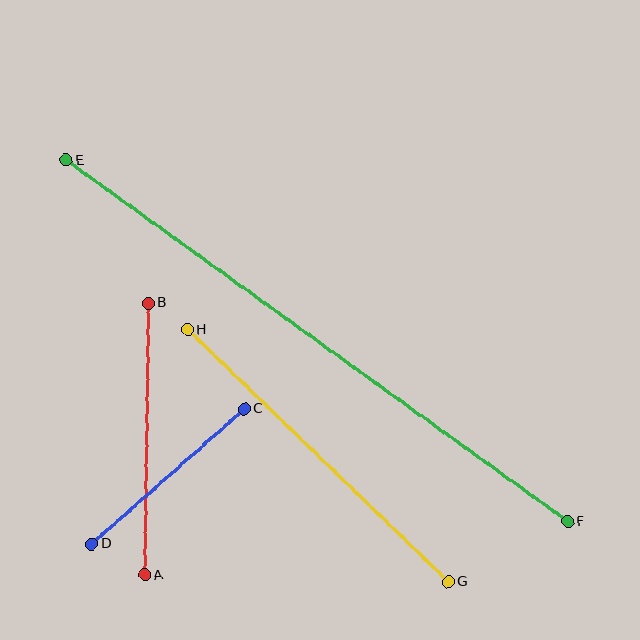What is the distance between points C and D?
The distance is approximately 204 pixels.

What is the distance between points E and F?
The distance is approximately 618 pixels.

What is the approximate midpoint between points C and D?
The midpoint is at approximately (168, 476) pixels.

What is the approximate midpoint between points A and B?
The midpoint is at approximately (147, 439) pixels.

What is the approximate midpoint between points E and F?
The midpoint is at approximately (317, 341) pixels.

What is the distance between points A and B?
The distance is approximately 272 pixels.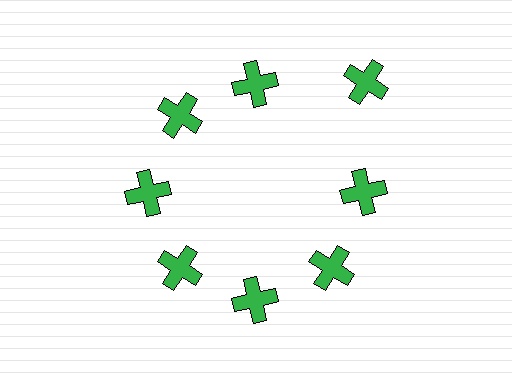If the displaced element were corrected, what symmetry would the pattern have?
It would have 8-fold rotational symmetry — the pattern would map onto itself every 45 degrees.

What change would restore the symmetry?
The symmetry would be restored by moving it inward, back onto the ring so that all 8 crosses sit at equal angles and equal distance from the center.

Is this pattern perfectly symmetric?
No. The 8 green crosses are arranged in a ring, but one element near the 2 o'clock position is pushed outward from the center, breaking the 8-fold rotational symmetry.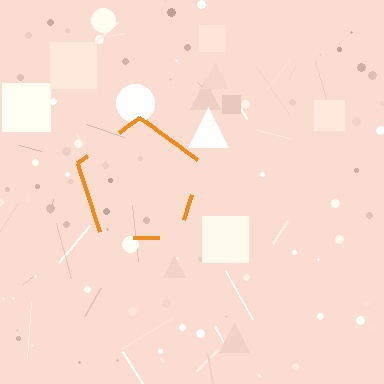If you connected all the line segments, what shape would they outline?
They would outline a pentagon.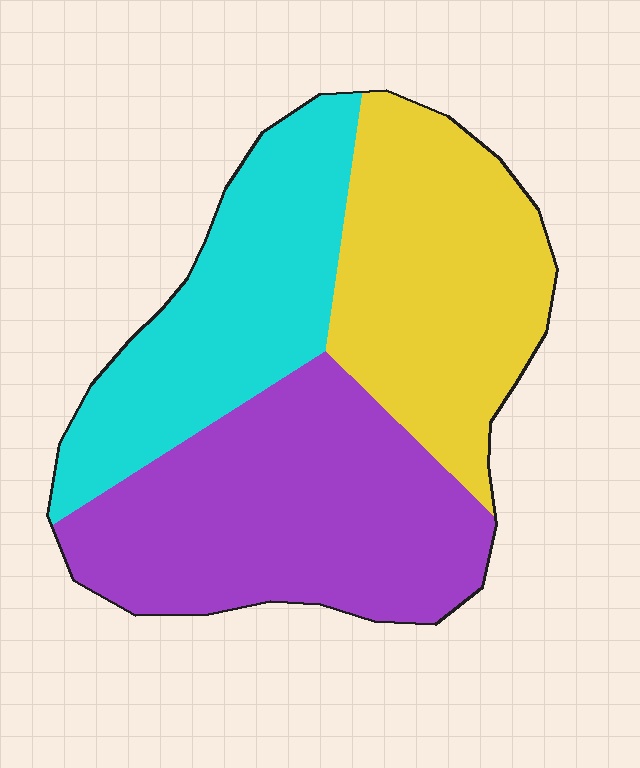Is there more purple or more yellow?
Purple.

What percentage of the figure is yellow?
Yellow covers roughly 30% of the figure.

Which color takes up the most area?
Purple, at roughly 40%.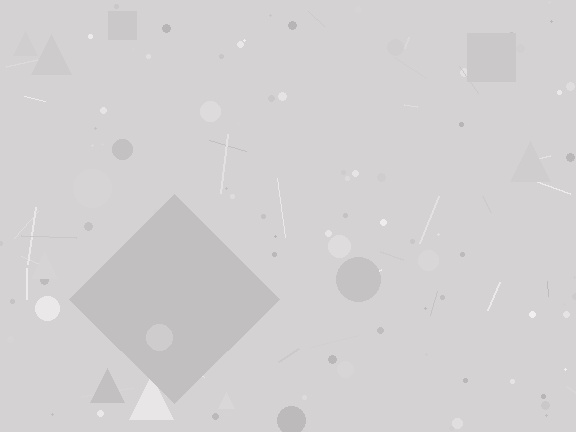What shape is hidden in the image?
A diamond is hidden in the image.